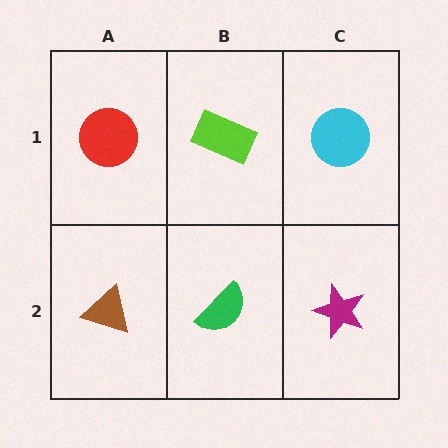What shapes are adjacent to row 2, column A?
A red circle (row 1, column A), a green semicircle (row 2, column B).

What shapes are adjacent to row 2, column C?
A cyan circle (row 1, column C), a green semicircle (row 2, column B).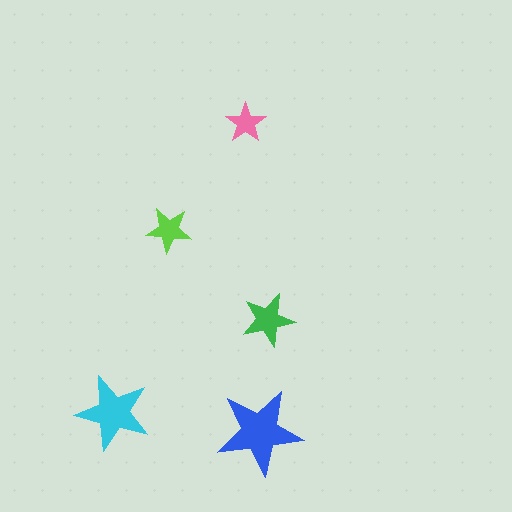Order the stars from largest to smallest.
the blue one, the cyan one, the green one, the lime one, the pink one.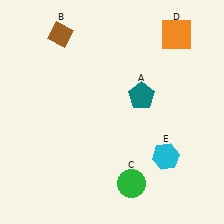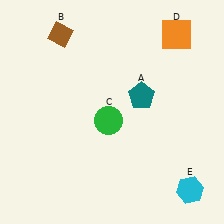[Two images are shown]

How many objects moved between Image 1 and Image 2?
2 objects moved between the two images.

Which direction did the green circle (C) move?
The green circle (C) moved up.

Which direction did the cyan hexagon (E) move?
The cyan hexagon (E) moved down.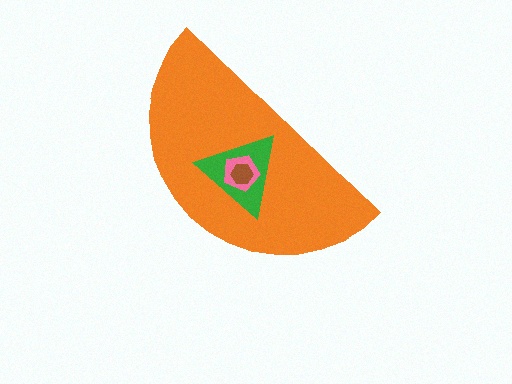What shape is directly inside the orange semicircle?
The green triangle.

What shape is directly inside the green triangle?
The pink pentagon.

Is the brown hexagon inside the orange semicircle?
Yes.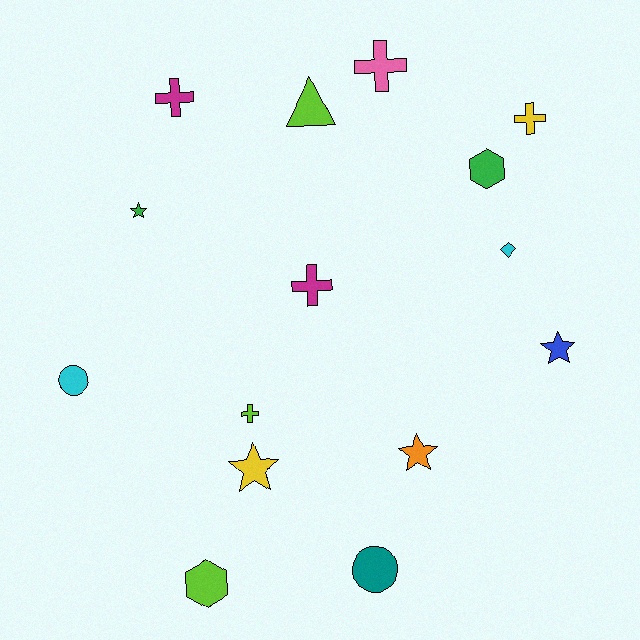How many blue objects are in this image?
There is 1 blue object.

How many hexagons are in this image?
There are 2 hexagons.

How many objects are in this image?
There are 15 objects.